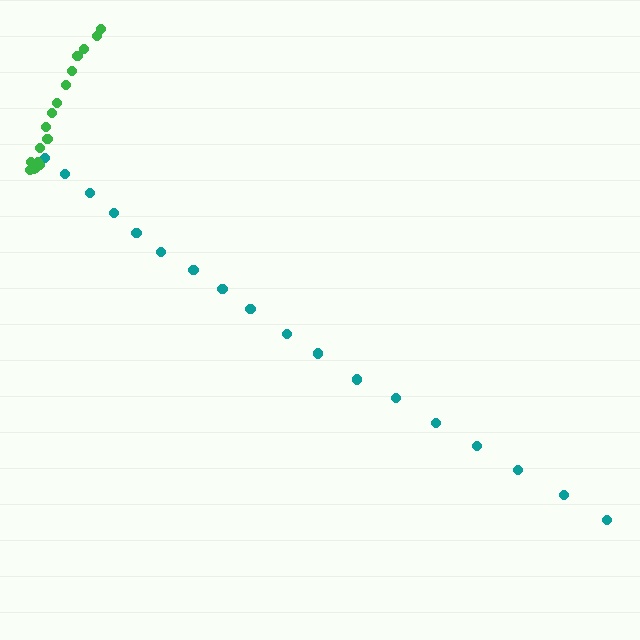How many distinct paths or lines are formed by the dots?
There are 2 distinct paths.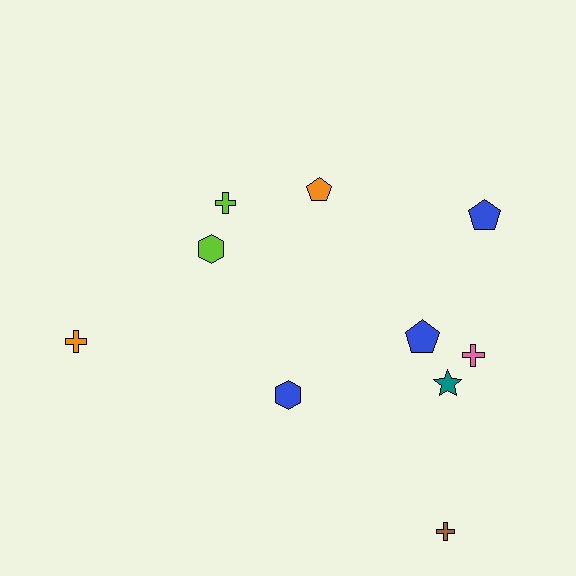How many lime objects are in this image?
There are 2 lime objects.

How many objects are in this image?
There are 10 objects.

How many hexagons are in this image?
There are 2 hexagons.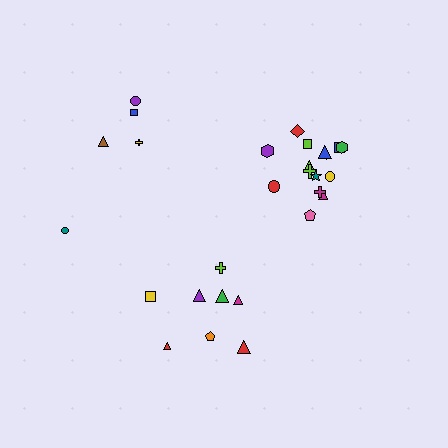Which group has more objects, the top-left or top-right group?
The top-right group.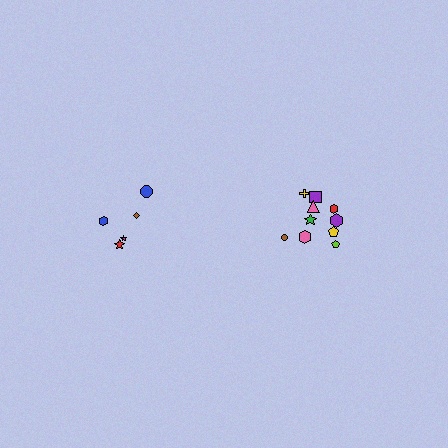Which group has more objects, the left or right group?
The right group.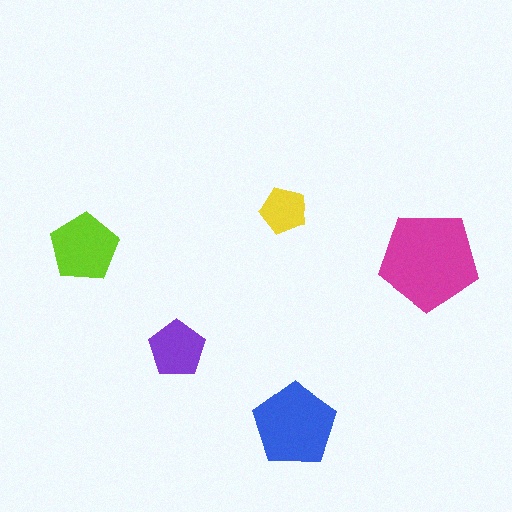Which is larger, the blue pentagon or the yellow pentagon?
The blue one.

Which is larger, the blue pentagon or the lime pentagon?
The blue one.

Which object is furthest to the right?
The magenta pentagon is rightmost.